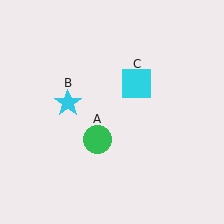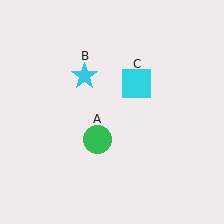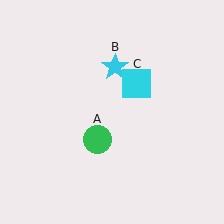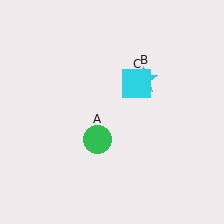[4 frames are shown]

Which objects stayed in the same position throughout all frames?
Green circle (object A) and cyan square (object C) remained stationary.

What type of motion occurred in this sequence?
The cyan star (object B) rotated clockwise around the center of the scene.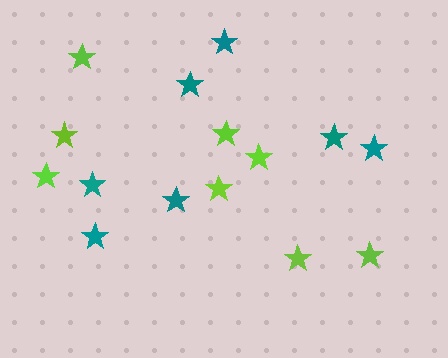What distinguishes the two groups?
There are 2 groups: one group of teal stars (7) and one group of lime stars (8).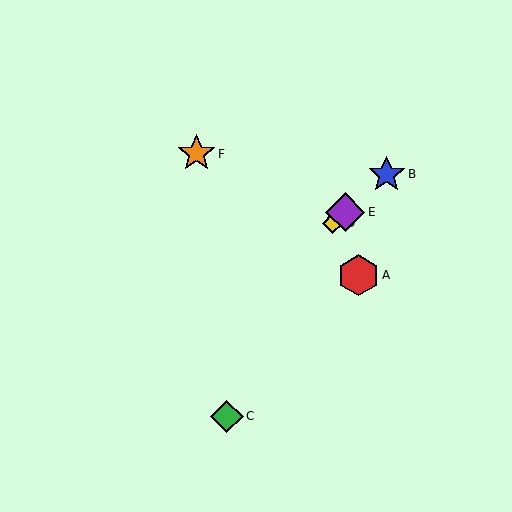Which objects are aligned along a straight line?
Objects B, D, E are aligned along a straight line.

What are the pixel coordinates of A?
Object A is at (358, 275).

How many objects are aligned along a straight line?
3 objects (B, D, E) are aligned along a straight line.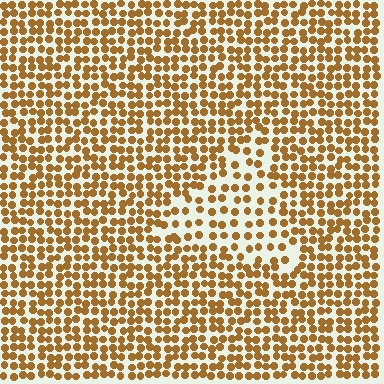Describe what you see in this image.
The image contains small brown elements arranged at two different densities. A triangle-shaped region is visible where the elements are less densely packed than the surrounding area.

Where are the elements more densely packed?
The elements are more densely packed outside the triangle boundary.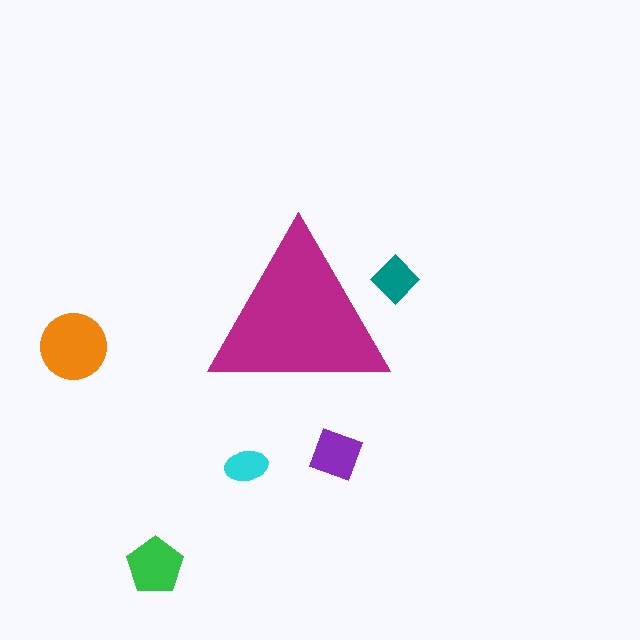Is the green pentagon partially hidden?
No, the green pentagon is fully visible.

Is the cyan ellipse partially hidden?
No, the cyan ellipse is fully visible.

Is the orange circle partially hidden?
No, the orange circle is fully visible.